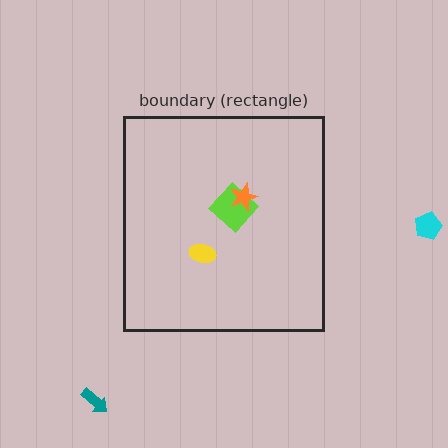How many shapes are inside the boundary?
3 inside, 2 outside.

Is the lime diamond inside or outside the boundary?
Inside.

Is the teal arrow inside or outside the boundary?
Outside.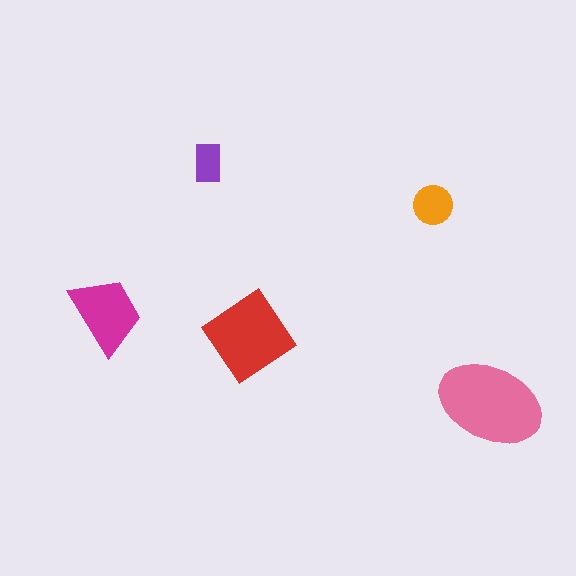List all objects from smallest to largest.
The purple rectangle, the orange circle, the magenta trapezoid, the red diamond, the pink ellipse.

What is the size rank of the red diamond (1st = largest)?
2nd.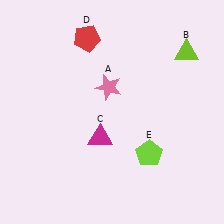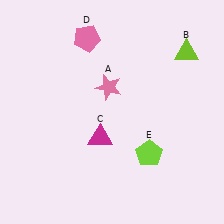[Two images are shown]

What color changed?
The pentagon (D) changed from red in Image 1 to pink in Image 2.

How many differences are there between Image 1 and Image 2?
There is 1 difference between the two images.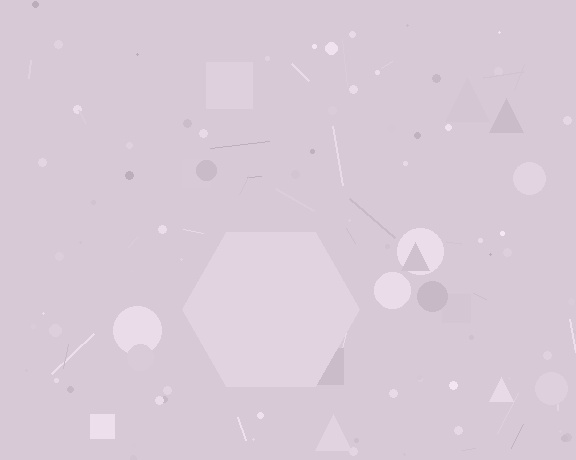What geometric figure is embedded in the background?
A hexagon is embedded in the background.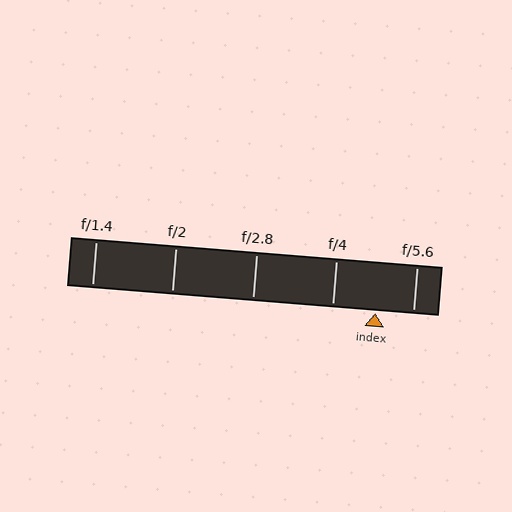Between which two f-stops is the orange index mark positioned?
The index mark is between f/4 and f/5.6.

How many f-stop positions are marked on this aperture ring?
There are 5 f-stop positions marked.